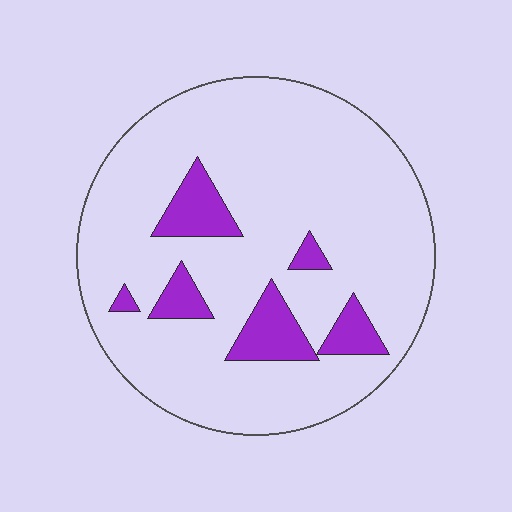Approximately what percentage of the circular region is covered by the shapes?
Approximately 15%.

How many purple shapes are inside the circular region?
6.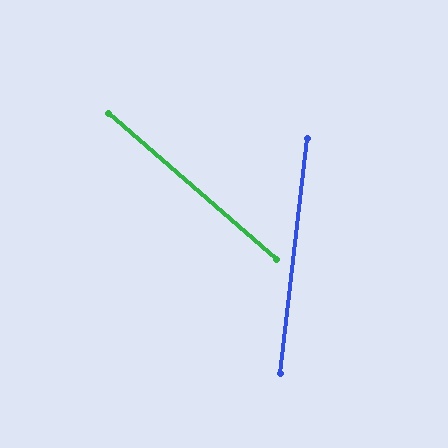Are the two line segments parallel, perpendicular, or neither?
Neither parallel nor perpendicular — they differ by about 55°.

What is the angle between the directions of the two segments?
Approximately 55 degrees.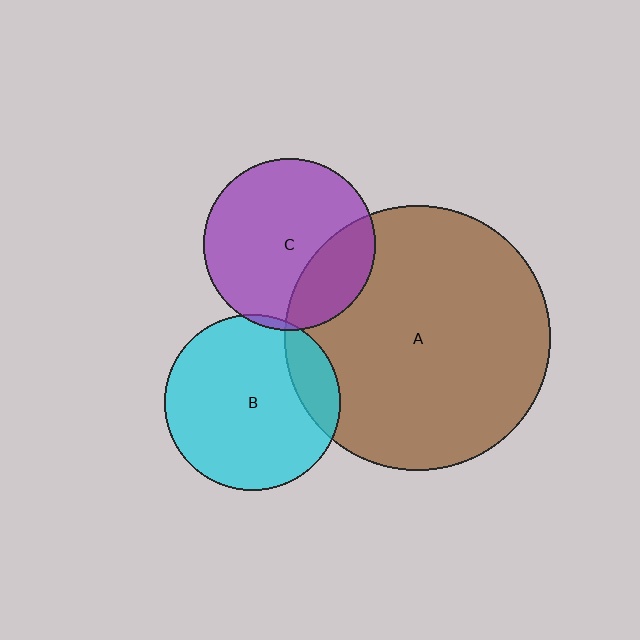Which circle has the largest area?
Circle A (brown).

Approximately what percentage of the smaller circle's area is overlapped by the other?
Approximately 15%.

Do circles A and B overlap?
Yes.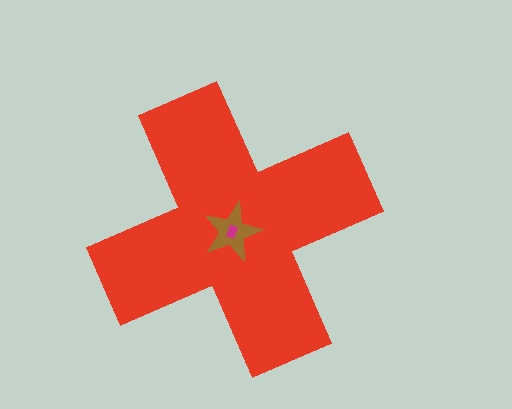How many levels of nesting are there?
3.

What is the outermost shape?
The red cross.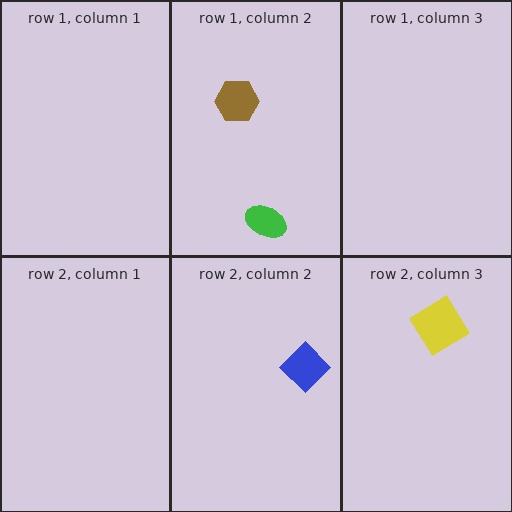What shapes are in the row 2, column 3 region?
The yellow diamond.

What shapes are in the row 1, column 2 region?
The brown hexagon, the green ellipse.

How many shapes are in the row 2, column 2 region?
1.